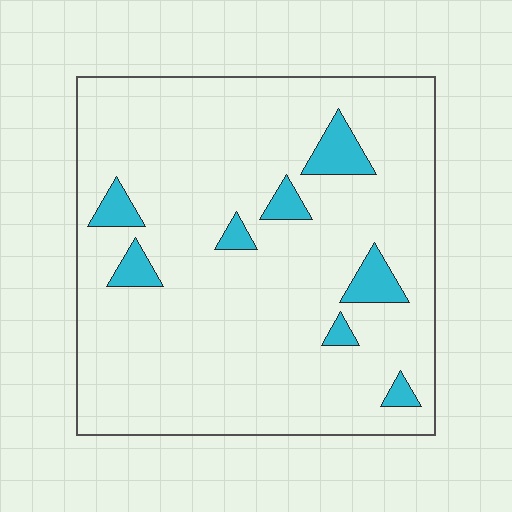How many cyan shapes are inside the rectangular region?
8.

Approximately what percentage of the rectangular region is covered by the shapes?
Approximately 10%.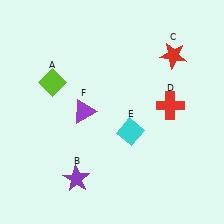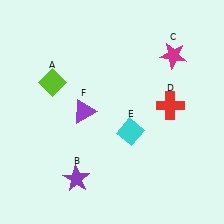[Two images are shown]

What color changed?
The star (C) changed from red in Image 1 to magenta in Image 2.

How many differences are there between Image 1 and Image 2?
There is 1 difference between the two images.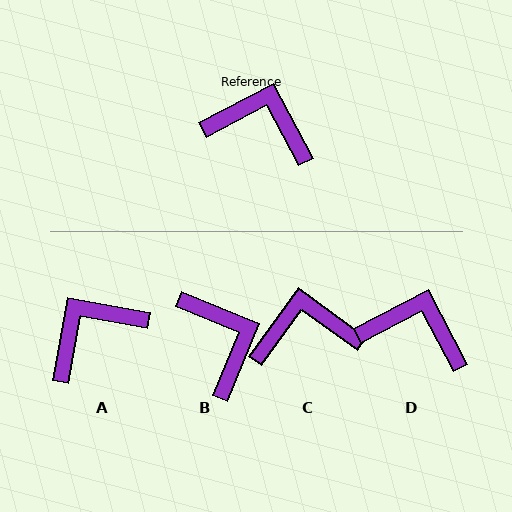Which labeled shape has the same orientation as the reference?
D.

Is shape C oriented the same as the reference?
No, it is off by about 26 degrees.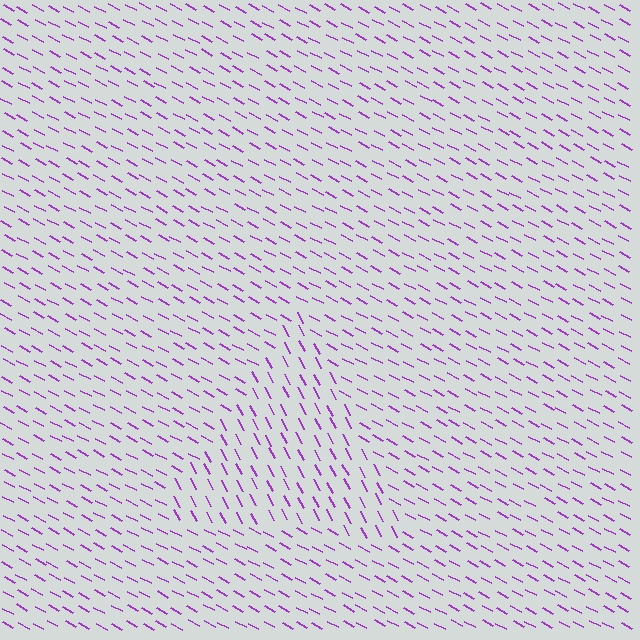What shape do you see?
I see a triangle.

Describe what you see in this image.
The image is filled with small purple line segments. A triangle region in the image has lines oriented differently from the surrounding lines, creating a visible texture boundary.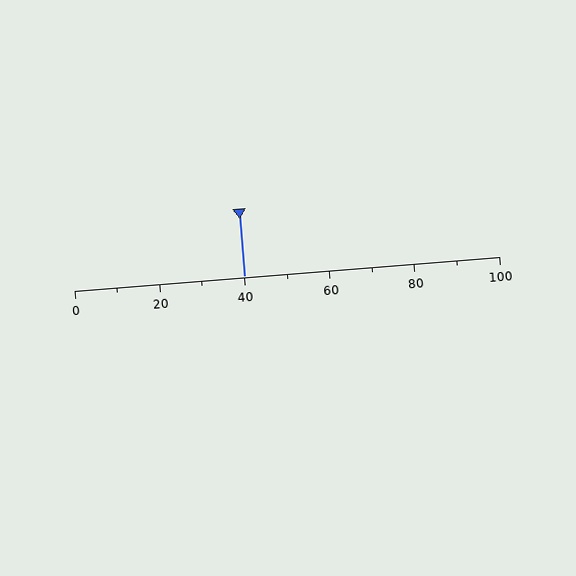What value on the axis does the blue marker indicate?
The marker indicates approximately 40.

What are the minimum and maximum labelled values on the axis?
The axis runs from 0 to 100.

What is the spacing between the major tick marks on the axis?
The major ticks are spaced 20 apart.